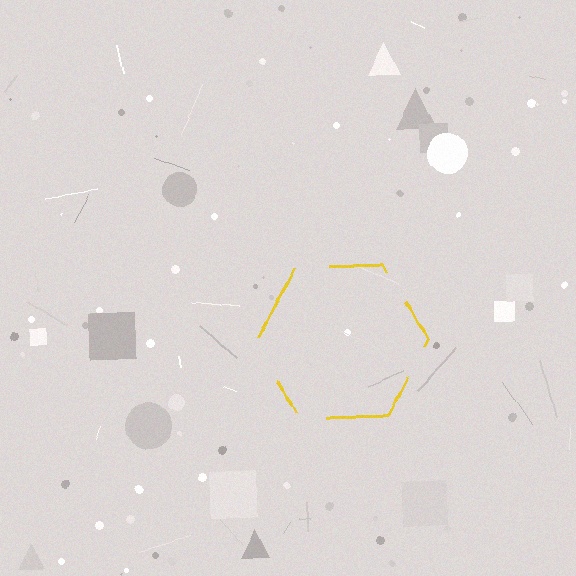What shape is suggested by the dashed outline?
The dashed outline suggests a hexagon.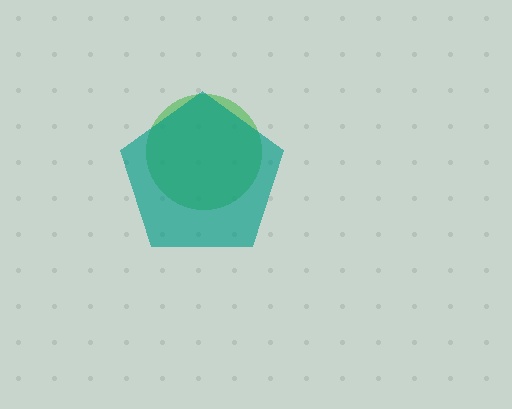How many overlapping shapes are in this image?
There are 2 overlapping shapes in the image.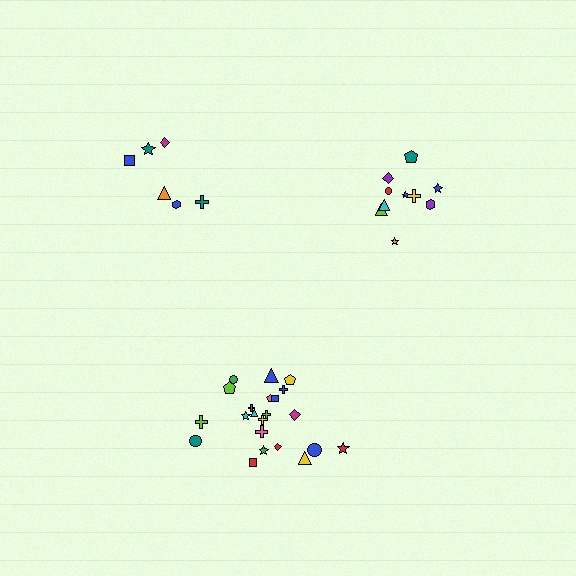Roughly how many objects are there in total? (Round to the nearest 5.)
Roughly 40 objects in total.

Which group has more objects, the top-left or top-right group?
The top-right group.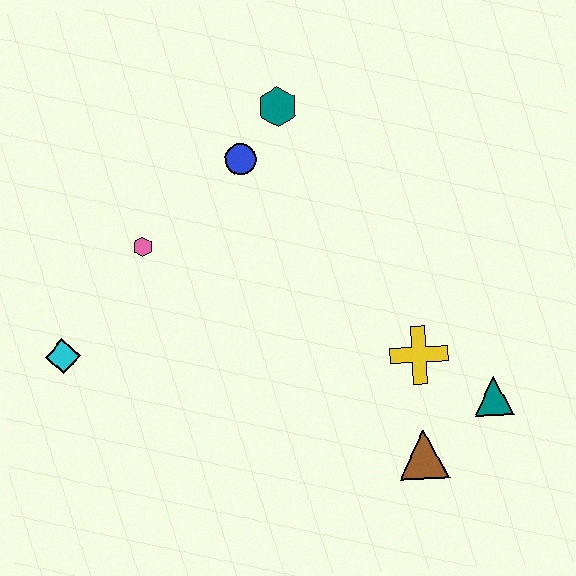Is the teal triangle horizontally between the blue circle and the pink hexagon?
No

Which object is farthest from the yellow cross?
The cyan diamond is farthest from the yellow cross.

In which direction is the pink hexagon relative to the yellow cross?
The pink hexagon is to the left of the yellow cross.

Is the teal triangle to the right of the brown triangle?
Yes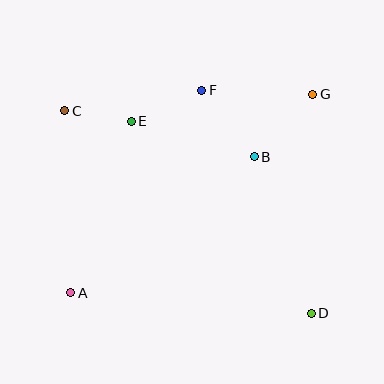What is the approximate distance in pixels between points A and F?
The distance between A and F is approximately 242 pixels.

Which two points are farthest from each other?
Points C and D are farthest from each other.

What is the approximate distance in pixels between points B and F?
The distance between B and F is approximately 85 pixels.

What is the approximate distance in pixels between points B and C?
The distance between B and C is approximately 195 pixels.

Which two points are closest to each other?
Points C and E are closest to each other.